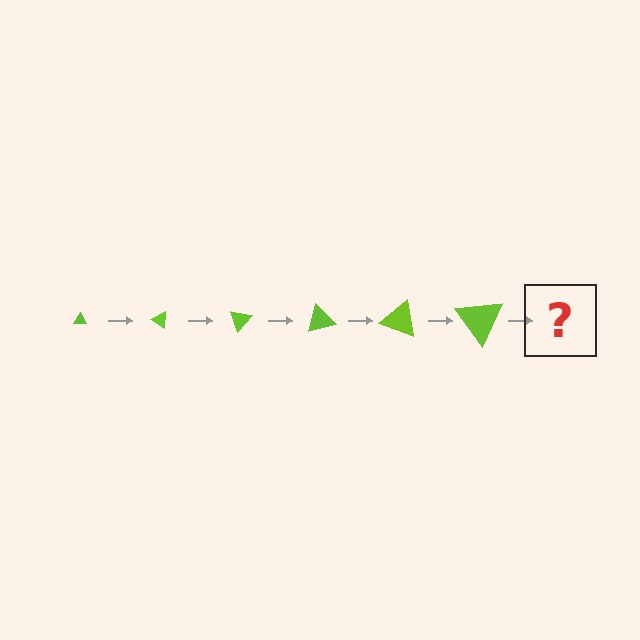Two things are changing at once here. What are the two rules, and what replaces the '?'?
The two rules are that the triangle grows larger each step and it rotates 35 degrees each step. The '?' should be a triangle, larger than the previous one and rotated 210 degrees from the start.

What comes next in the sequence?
The next element should be a triangle, larger than the previous one and rotated 210 degrees from the start.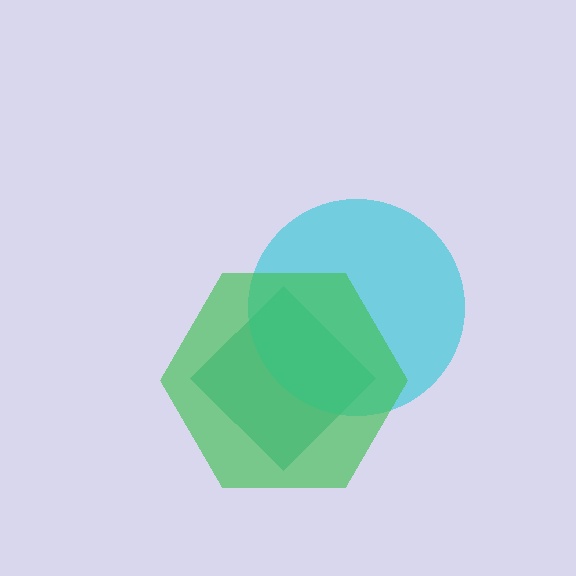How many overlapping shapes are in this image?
There are 3 overlapping shapes in the image.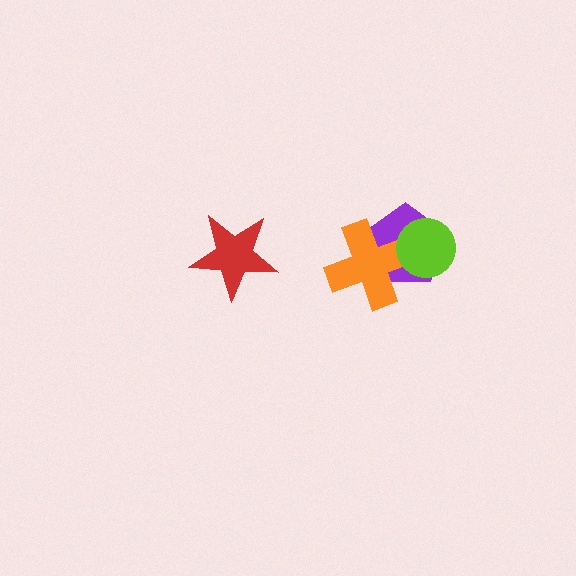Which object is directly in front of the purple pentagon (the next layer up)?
The orange cross is directly in front of the purple pentagon.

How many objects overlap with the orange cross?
2 objects overlap with the orange cross.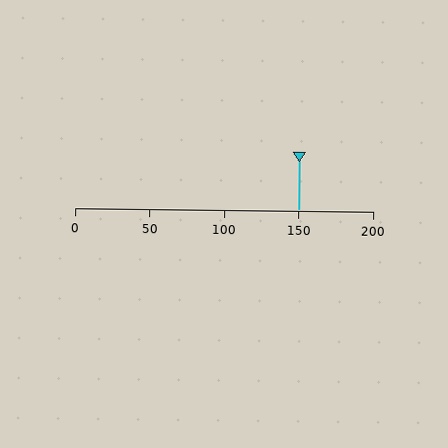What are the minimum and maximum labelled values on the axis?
The axis runs from 0 to 200.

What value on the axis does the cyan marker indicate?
The marker indicates approximately 150.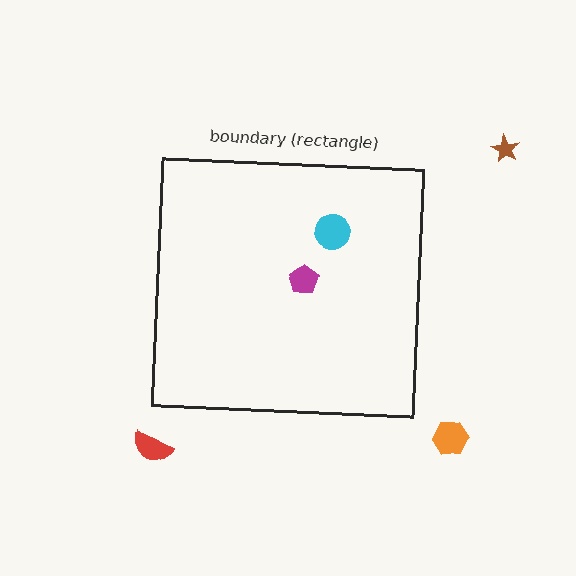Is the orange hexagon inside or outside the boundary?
Outside.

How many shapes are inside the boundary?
2 inside, 3 outside.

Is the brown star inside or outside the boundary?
Outside.